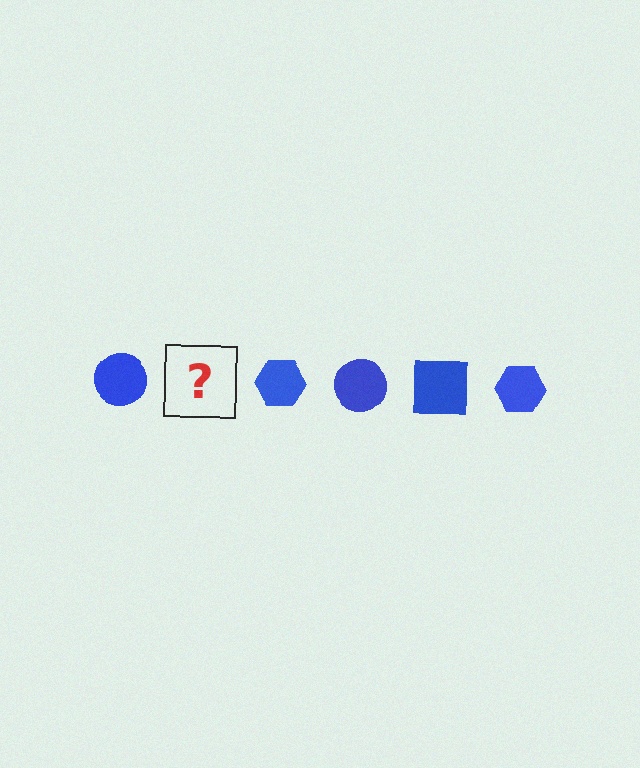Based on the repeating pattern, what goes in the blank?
The blank should be a blue square.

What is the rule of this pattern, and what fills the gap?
The rule is that the pattern cycles through circle, square, hexagon shapes in blue. The gap should be filled with a blue square.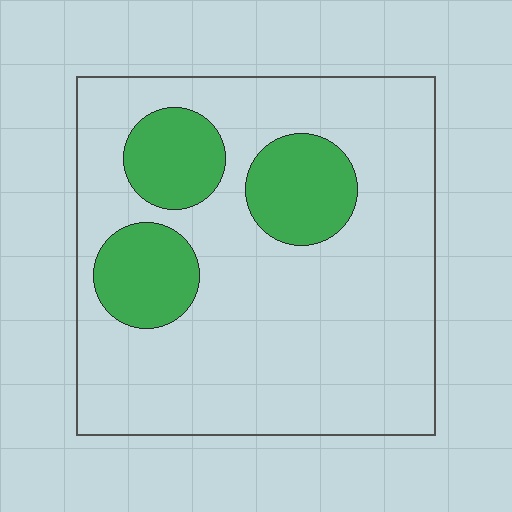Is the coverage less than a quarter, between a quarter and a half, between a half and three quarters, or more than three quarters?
Less than a quarter.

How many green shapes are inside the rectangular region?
3.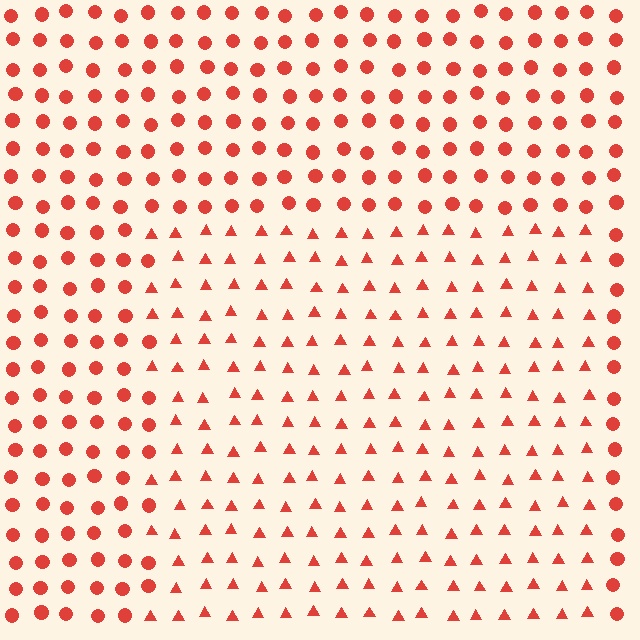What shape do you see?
I see a rectangle.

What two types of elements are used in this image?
The image uses triangles inside the rectangle region and circles outside it.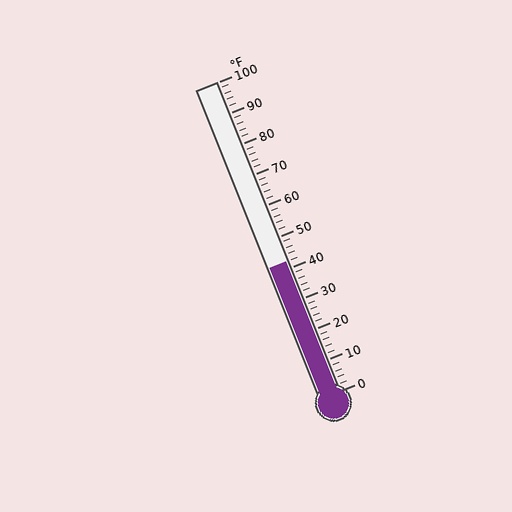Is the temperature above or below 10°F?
The temperature is above 10°F.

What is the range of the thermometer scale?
The thermometer scale ranges from 0°F to 100°F.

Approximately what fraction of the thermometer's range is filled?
The thermometer is filled to approximately 40% of its range.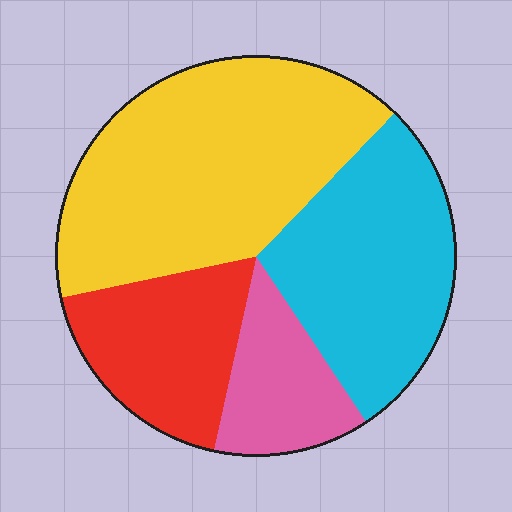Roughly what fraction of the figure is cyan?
Cyan takes up about one quarter (1/4) of the figure.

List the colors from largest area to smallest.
From largest to smallest: yellow, cyan, red, pink.